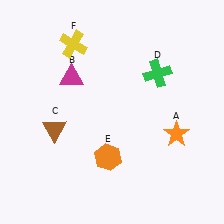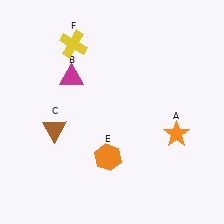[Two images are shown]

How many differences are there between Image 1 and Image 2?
There is 1 difference between the two images.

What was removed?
The green cross (D) was removed in Image 2.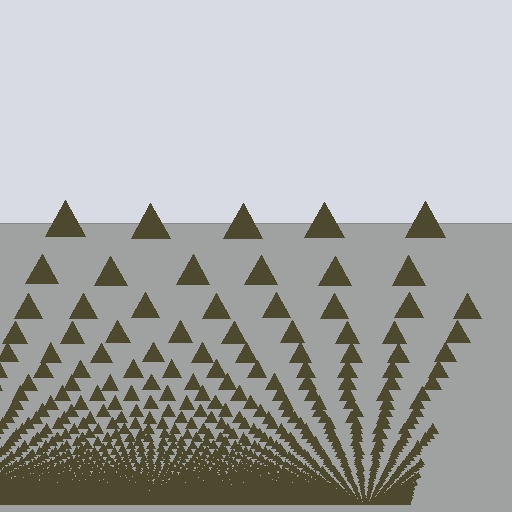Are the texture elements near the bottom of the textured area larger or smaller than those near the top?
Smaller. The gradient is inverted — elements near the bottom are smaller and denser.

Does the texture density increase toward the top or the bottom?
Density increases toward the bottom.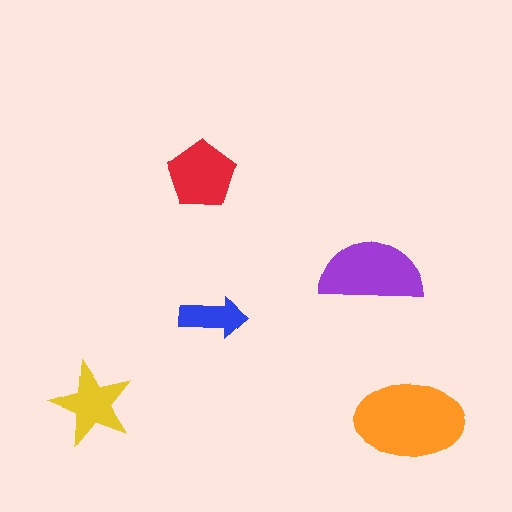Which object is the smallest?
The blue arrow.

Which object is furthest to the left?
The yellow star is leftmost.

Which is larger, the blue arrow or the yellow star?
The yellow star.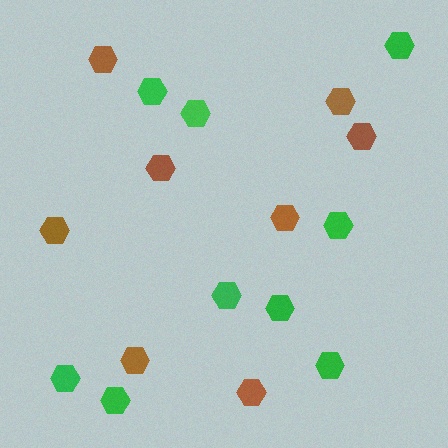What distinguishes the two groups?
There are 2 groups: one group of green hexagons (9) and one group of brown hexagons (8).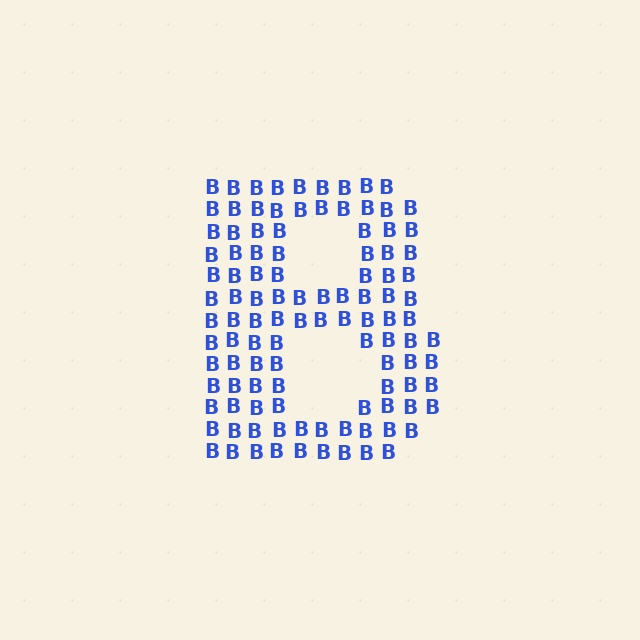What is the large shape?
The large shape is the letter B.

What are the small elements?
The small elements are letter B's.